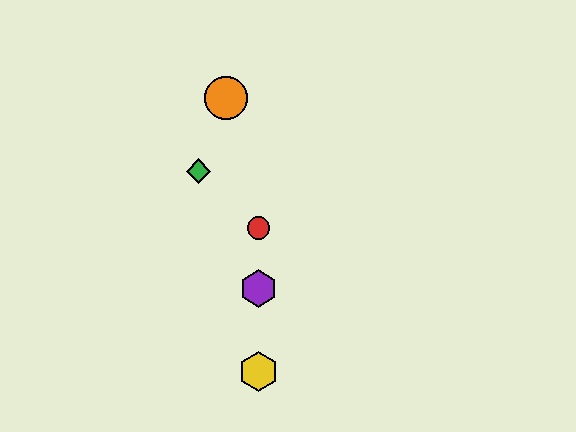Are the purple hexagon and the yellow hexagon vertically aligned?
Yes, both are at x≈258.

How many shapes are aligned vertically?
4 shapes (the red circle, the blue diamond, the yellow hexagon, the purple hexagon) are aligned vertically.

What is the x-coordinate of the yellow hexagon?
The yellow hexagon is at x≈258.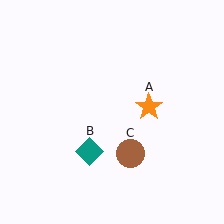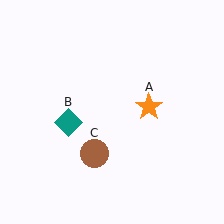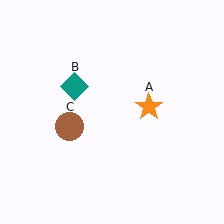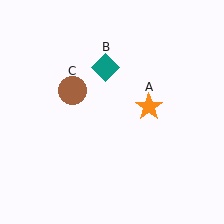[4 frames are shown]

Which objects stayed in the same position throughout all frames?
Orange star (object A) remained stationary.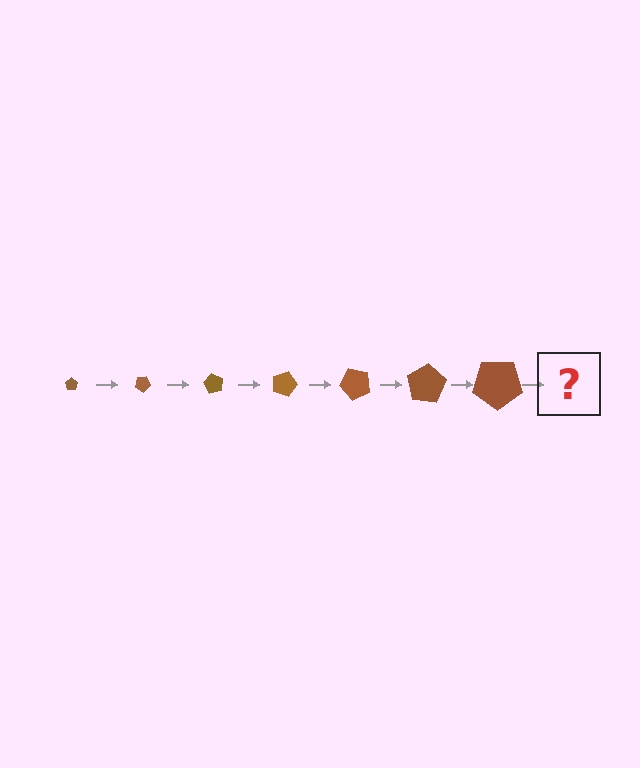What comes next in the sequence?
The next element should be a pentagon, larger than the previous one and rotated 210 degrees from the start.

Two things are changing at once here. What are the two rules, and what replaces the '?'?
The two rules are that the pentagon grows larger each step and it rotates 30 degrees each step. The '?' should be a pentagon, larger than the previous one and rotated 210 degrees from the start.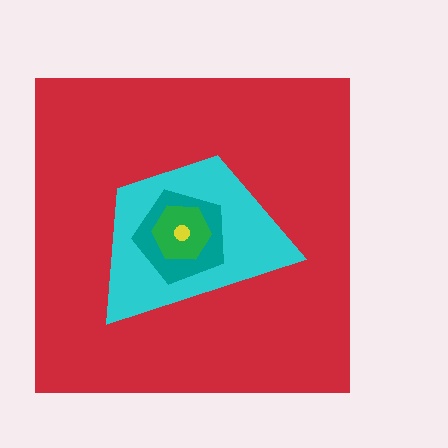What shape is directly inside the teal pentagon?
The green hexagon.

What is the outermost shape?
The red square.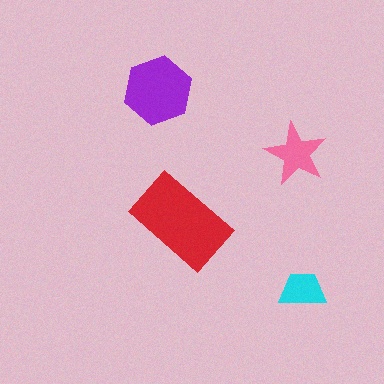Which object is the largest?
The red rectangle.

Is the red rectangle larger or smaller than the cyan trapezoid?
Larger.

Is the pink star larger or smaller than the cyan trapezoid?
Larger.